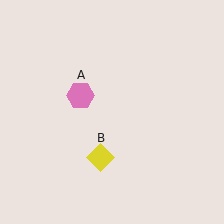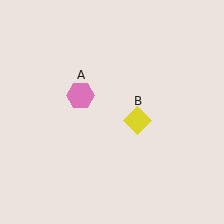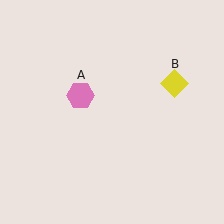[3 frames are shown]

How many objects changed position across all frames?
1 object changed position: yellow diamond (object B).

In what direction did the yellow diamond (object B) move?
The yellow diamond (object B) moved up and to the right.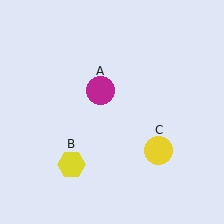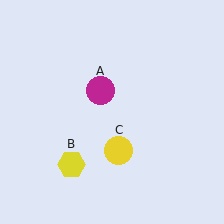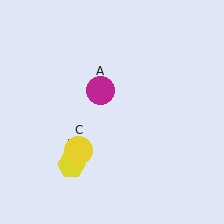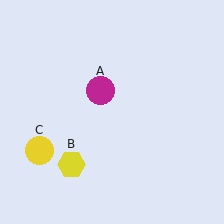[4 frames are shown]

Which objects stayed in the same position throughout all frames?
Magenta circle (object A) and yellow hexagon (object B) remained stationary.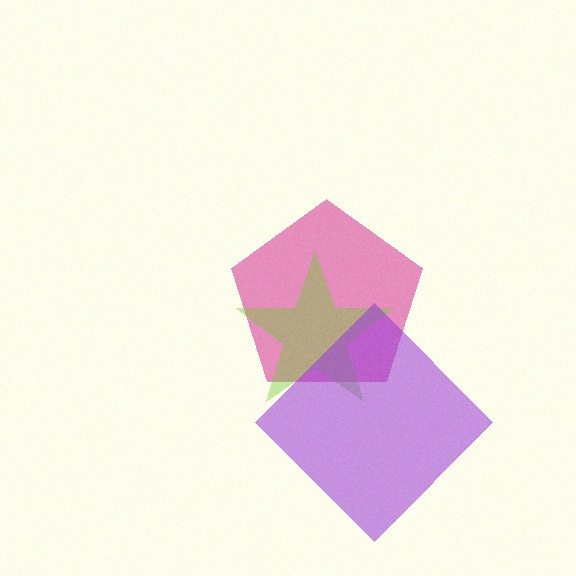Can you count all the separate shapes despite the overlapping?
Yes, there are 3 separate shapes.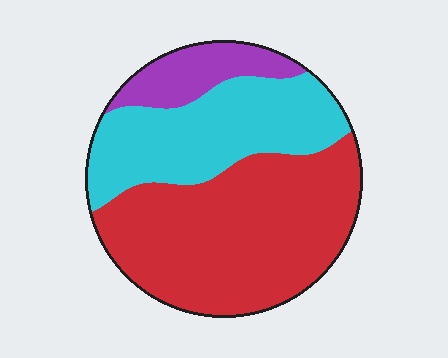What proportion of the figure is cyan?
Cyan covers roughly 35% of the figure.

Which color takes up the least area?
Purple, at roughly 10%.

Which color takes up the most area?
Red, at roughly 55%.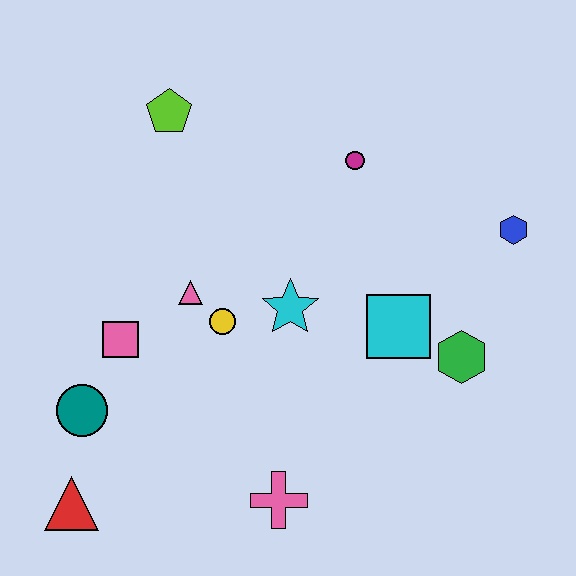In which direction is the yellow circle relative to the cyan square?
The yellow circle is to the left of the cyan square.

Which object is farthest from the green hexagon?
The red triangle is farthest from the green hexagon.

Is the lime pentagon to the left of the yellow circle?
Yes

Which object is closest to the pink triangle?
The yellow circle is closest to the pink triangle.